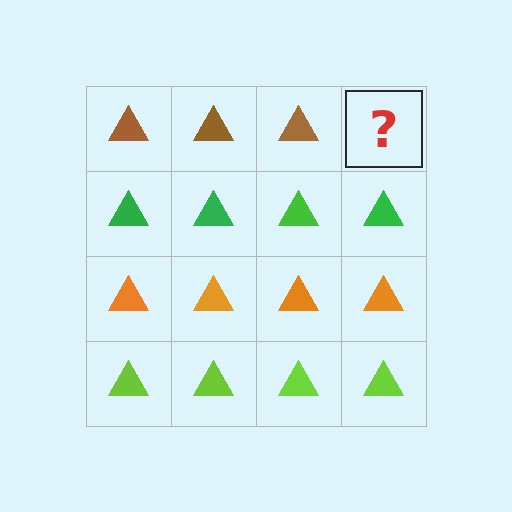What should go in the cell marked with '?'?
The missing cell should contain a brown triangle.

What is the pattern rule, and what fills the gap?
The rule is that each row has a consistent color. The gap should be filled with a brown triangle.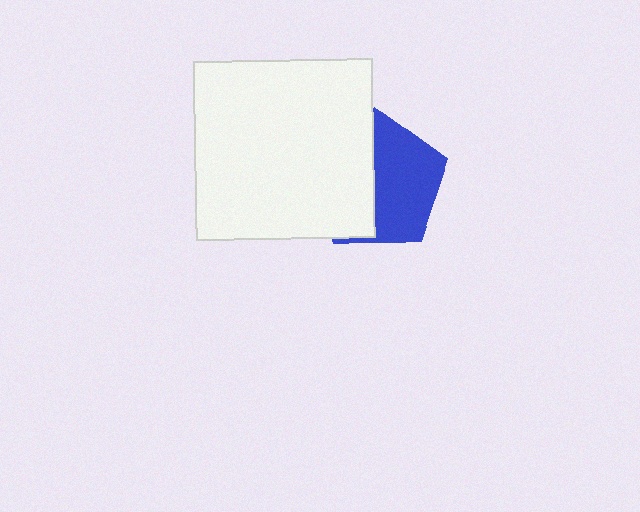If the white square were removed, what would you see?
You would see the complete blue pentagon.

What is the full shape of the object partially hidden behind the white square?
The partially hidden object is a blue pentagon.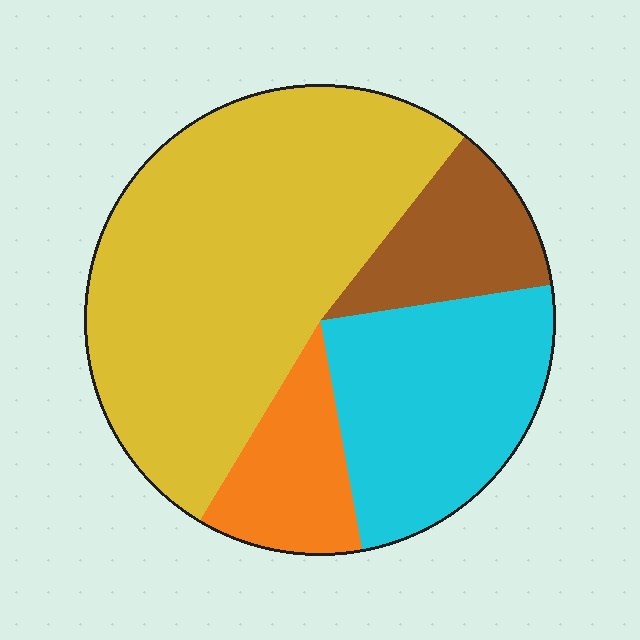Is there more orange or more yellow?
Yellow.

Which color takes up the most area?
Yellow, at roughly 50%.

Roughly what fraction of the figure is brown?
Brown covers 12% of the figure.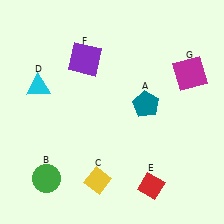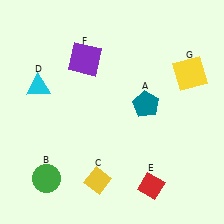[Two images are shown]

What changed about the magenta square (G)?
In Image 1, G is magenta. In Image 2, it changed to yellow.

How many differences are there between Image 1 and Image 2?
There is 1 difference between the two images.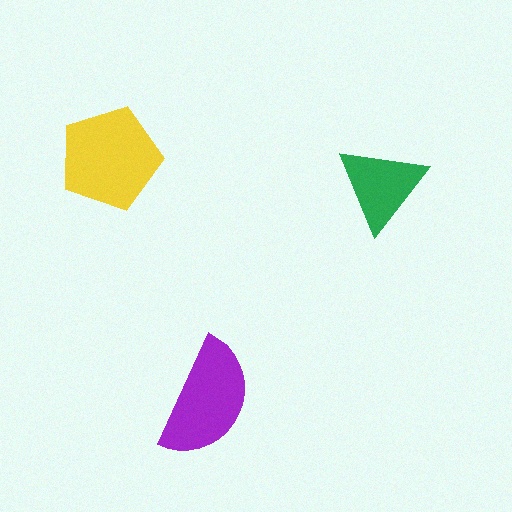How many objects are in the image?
There are 3 objects in the image.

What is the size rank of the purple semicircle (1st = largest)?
2nd.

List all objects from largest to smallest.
The yellow pentagon, the purple semicircle, the green triangle.